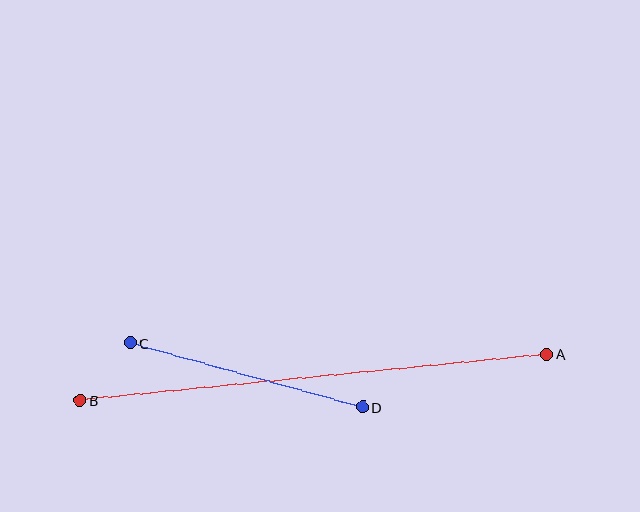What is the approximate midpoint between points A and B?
The midpoint is at approximately (314, 377) pixels.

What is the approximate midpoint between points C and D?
The midpoint is at approximately (246, 375) pixels.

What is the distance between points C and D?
The distance is approximately 241 pixels.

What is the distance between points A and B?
The distance is approximately 469 pixels.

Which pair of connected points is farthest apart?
Points A and B are farthest apart.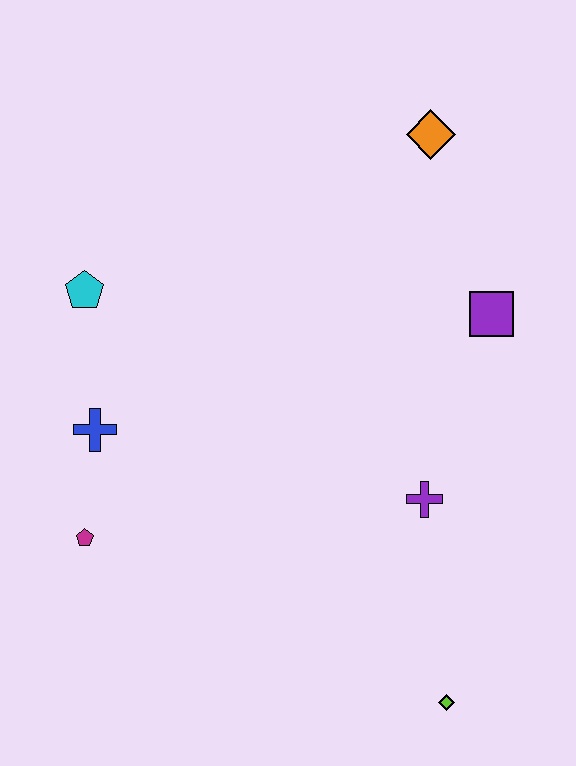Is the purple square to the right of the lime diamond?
Yes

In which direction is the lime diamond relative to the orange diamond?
The lime diamond is below the orange diamond.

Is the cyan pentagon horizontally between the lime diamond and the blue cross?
No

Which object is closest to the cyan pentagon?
The blue cross is closest to the cyan pentagon.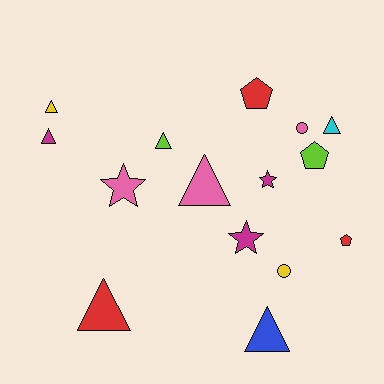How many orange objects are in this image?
There are no orange objects.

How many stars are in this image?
There are 3 stars.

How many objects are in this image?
There are 15 objects.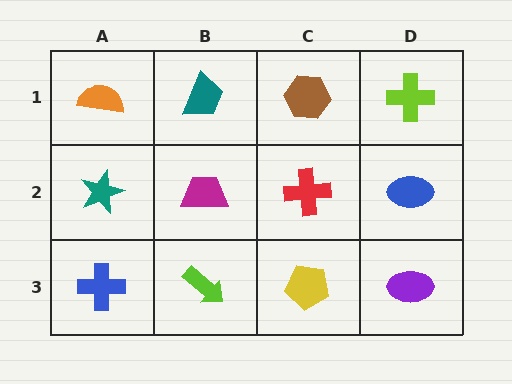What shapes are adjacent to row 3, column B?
A magenta trapezoid (row 2, column B), a blue cross (row 3, column A), a yellow pentagon (row 3, column C).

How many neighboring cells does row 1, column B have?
3.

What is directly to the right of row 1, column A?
A teal trapezoid.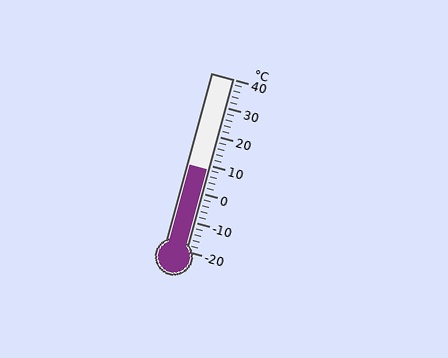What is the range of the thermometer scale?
The thermometer scale ranges from -20°C to 40°C.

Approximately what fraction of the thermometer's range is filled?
The thermometer is filled to approximately 45% of its range.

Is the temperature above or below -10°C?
The temperature is above -10°C.